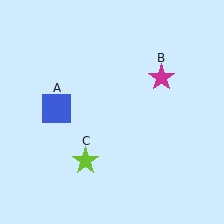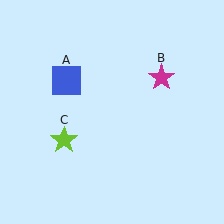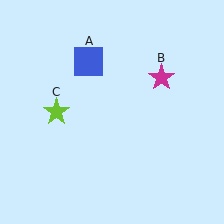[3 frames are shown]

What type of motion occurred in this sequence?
The blue square (object A), lime star (object C) rotated clockwise around the center of the scene.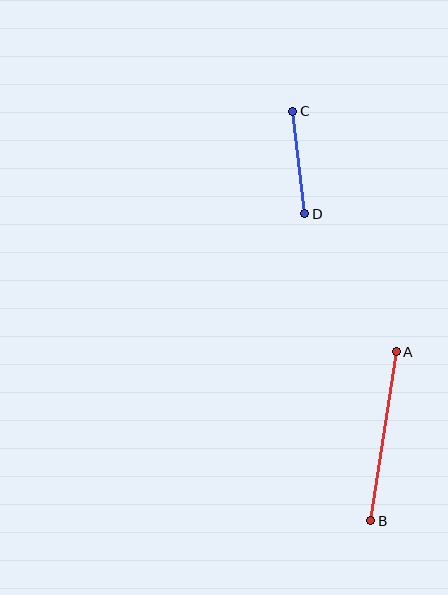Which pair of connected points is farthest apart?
Points A and B are farthest apart.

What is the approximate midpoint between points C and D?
The midpoint is at approximately (299, 162) pixels.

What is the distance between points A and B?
The distance is approximately 171 pixels.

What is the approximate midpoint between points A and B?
The midpoint is at approximately (384, 436) pixels.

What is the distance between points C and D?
The distance is approximately 103 pixels.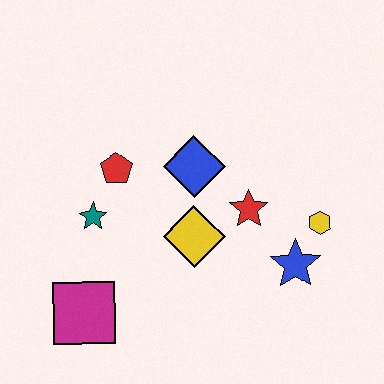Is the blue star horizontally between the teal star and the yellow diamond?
No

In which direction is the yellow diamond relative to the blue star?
The yellow diamond is to the left of the blue star.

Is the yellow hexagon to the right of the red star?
Yes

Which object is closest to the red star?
The yellow diamond is closest to the red star.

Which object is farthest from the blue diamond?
The magenta square is farthest from the blue diamond.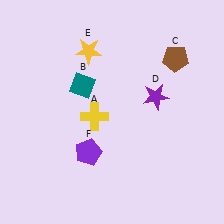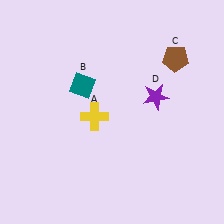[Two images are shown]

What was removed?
The yellow star (E), the purple pentagon (F) were removed in Image 2.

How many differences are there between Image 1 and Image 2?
There are 2 differences between the two images.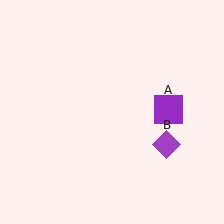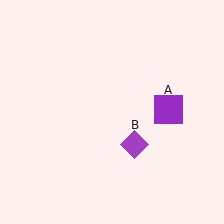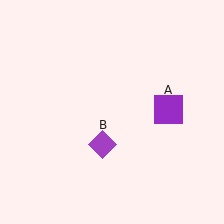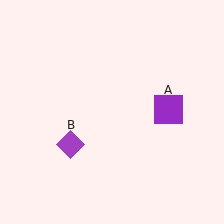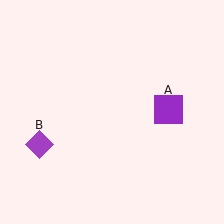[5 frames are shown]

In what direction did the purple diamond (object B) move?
The purple diamond (object B) moved left.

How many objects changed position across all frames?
1 object changed position: purple diamond (object B).